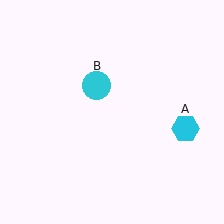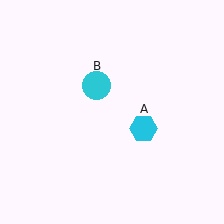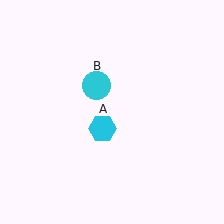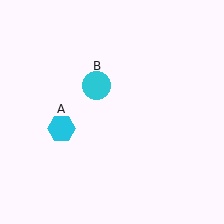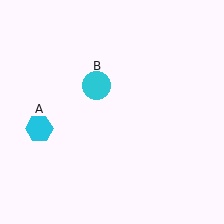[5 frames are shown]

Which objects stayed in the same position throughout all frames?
Cyan circle (object B) remained stationary.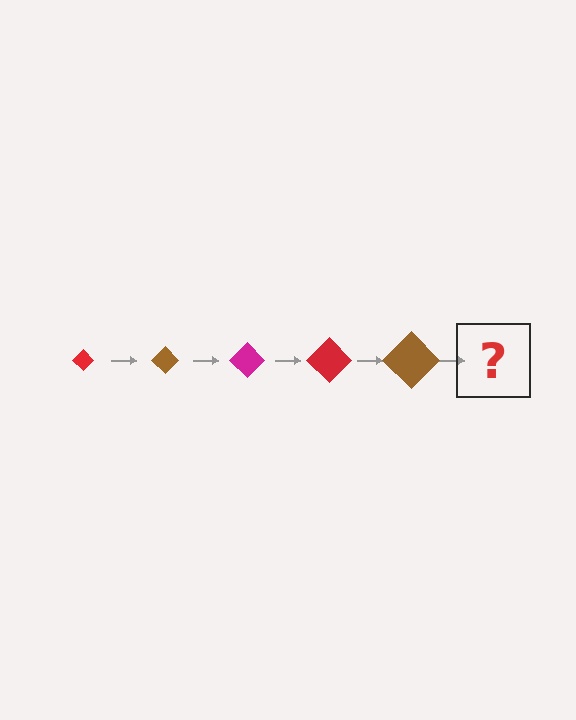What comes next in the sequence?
The next element should be a magenta diamond, larger than the previous one.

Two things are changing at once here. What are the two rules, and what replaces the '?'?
The two rules are that the diamond grows larger each step and the color cycles through red, brown, and magenta. The '?' should be a magenta diamond, larger than the previous one.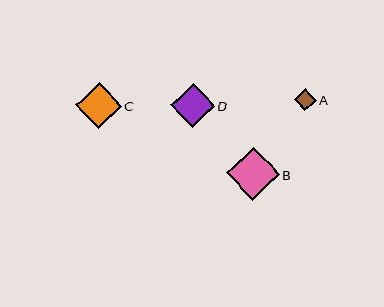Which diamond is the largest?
Diamond B is the largest with a size of approximately 53 pixels.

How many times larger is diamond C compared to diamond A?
Diamond C is approximately 2.1 times the size of diamond A.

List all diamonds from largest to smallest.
From largest to smallest: B, C, D, A.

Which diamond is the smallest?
Diamond A is the smallest with a size of approximately 22 pixels.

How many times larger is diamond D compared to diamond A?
Diamond D is approximately 2.0 times the size of diamond A.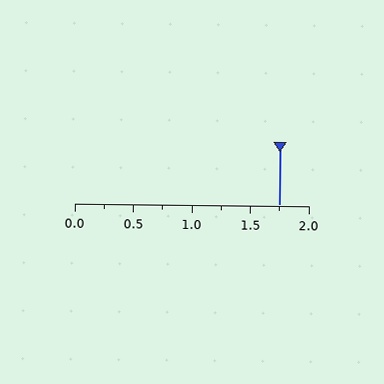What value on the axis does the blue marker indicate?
The marker indicates approximately 1.75.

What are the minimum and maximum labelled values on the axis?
The axis runs from 0.0 to 2.0.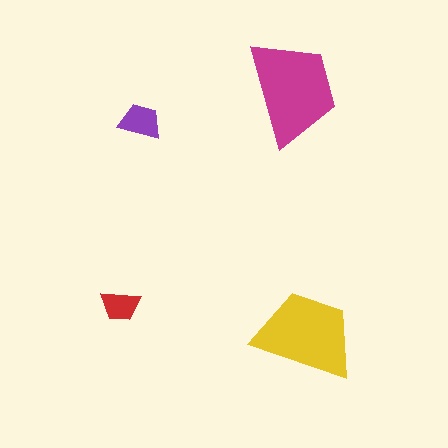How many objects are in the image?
There are 4 objects in the image.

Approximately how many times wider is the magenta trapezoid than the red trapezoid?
About 2.5 times wider.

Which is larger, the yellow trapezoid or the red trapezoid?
The yellow one.